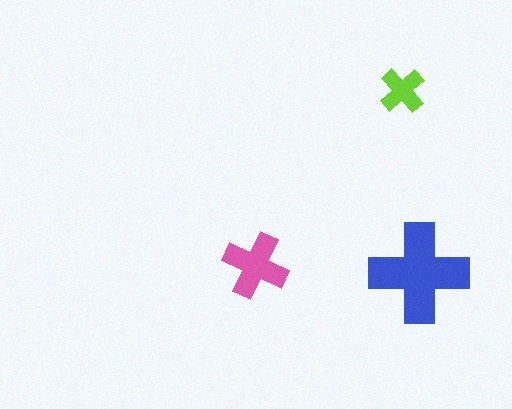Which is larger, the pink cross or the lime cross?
The pink one.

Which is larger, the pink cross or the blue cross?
The blue one.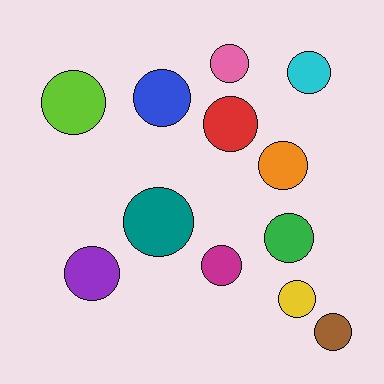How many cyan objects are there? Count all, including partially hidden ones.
There is 1 cyan object.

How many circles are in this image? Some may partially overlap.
There are 12 circles.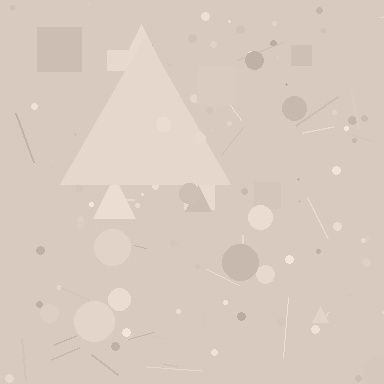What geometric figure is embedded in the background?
A triangle is embedded in the background.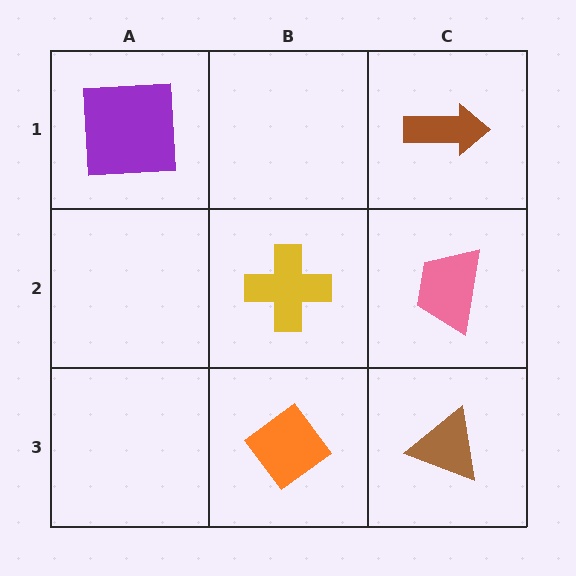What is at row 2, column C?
A pink trapezoid.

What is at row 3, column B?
An orange diamond.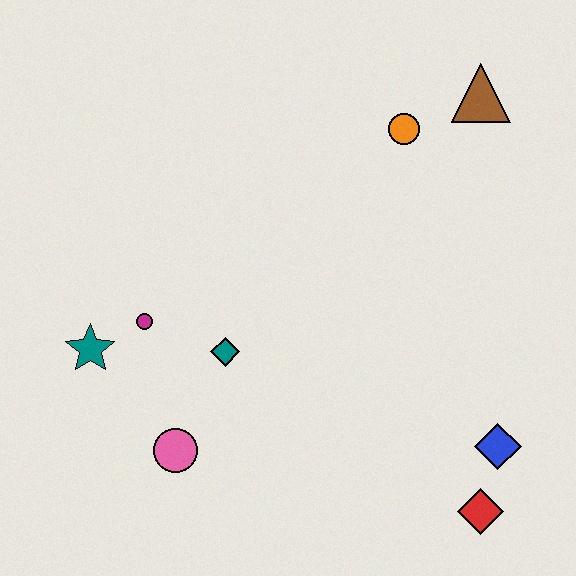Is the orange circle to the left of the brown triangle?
Yes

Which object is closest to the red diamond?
The blue diamond is closest to the red diamond.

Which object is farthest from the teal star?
The brown triangle is farthest from the teal star.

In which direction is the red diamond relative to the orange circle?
The red diamond is below the orange circle.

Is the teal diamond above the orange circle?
No